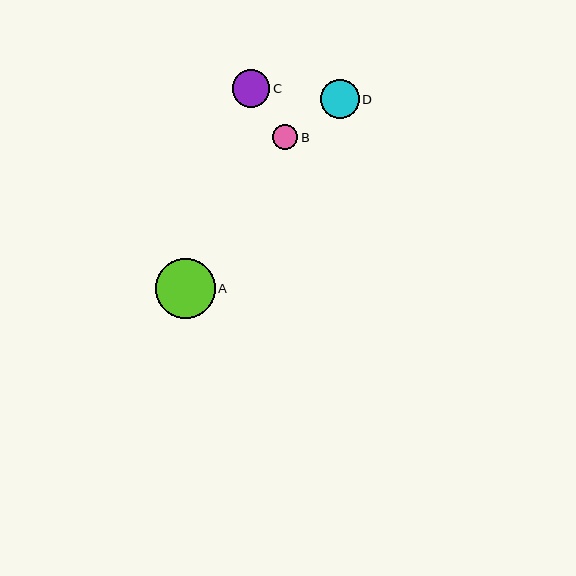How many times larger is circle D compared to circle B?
Circle D is approximately 1.5 times the size of circle B.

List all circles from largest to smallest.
From largest to smallest: A, D, C, B.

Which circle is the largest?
Circle A is the largest with a size of approximately 59 pixels.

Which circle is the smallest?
Circle B is the smallest with a size of approximately 25 pixels.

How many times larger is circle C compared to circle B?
Circle C is approximately 1.5 times the size of circle B.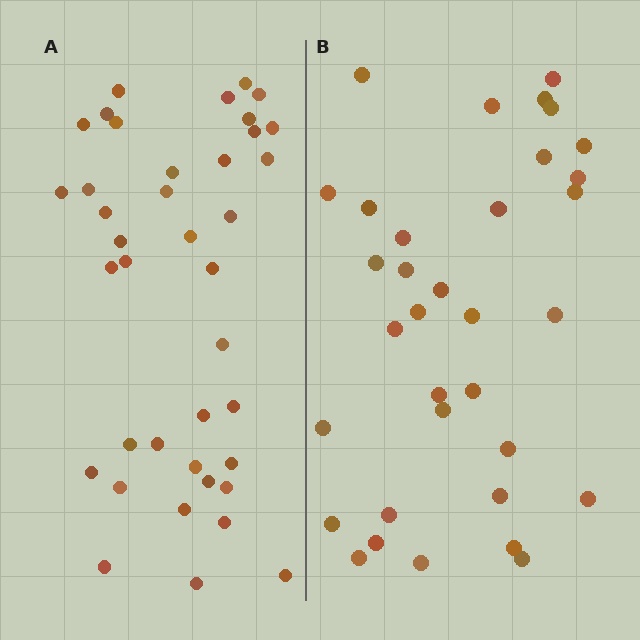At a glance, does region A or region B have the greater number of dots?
Region A (the left region) has more dots.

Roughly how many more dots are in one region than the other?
Region A has about 5 more dots than region B.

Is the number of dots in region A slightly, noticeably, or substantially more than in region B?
Region A has only slightly more — the two regions are fairly close. The ratio is roughly 1.1 to 1.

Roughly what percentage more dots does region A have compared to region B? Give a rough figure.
About 15% more.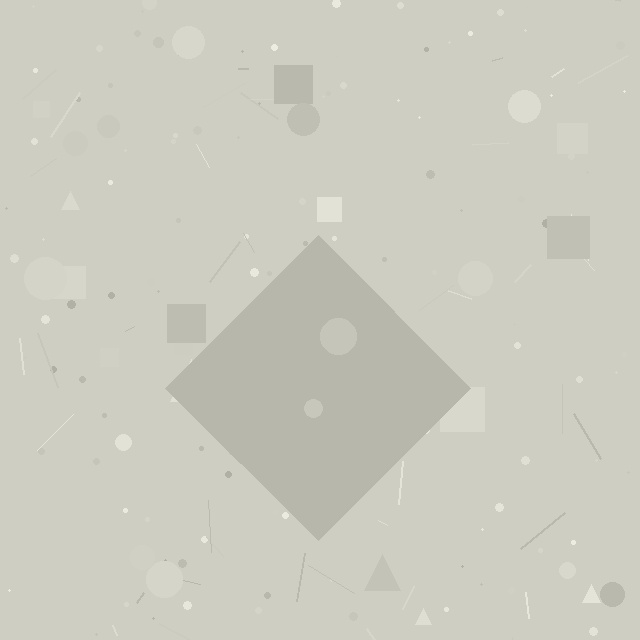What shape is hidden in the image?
A diamond is hidden in the image.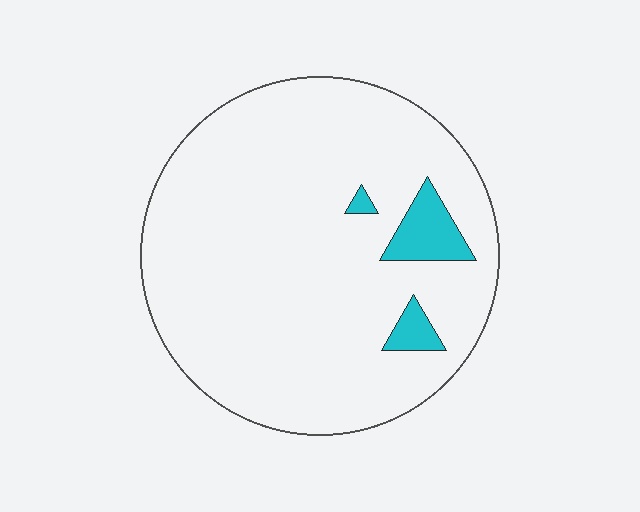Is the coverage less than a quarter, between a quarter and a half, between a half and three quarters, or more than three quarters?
Less than a quarter.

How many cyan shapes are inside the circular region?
3.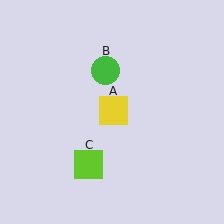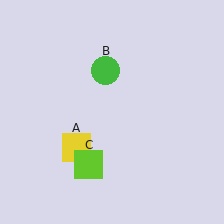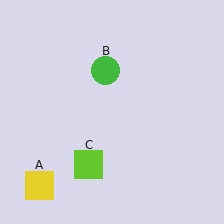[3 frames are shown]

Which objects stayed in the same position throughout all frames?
Green circle (object B) and lime square (object C) remained stationary.